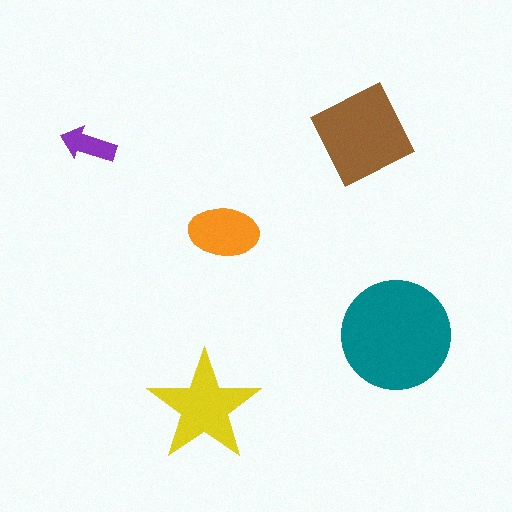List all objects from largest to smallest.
The teal circle, the brown square, the yellow star, the orange ellipse, the purple arrow.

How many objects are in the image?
There are 5 objects in the image.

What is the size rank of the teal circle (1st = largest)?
1st.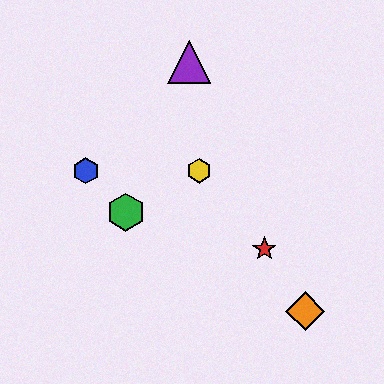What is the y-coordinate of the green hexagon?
The green hexagon is at y≈212.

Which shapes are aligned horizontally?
The blue hexagon, the yellow hexagon are aligned horizontally.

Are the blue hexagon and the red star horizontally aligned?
No, the blue hexagon is at y≈171 and the red star is at y≈249.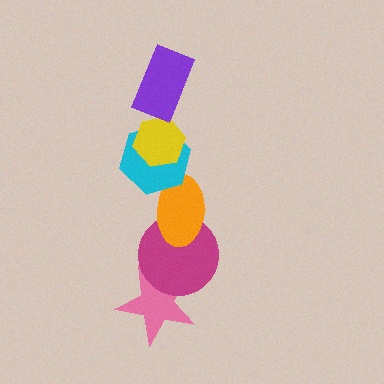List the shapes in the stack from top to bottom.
From top to bottom: the purple rectangle, the yellow hexagon, the cyan hexagon, the orange ellipse, the magenta circle, the pink star.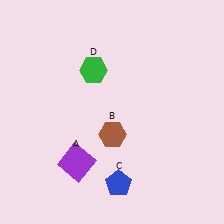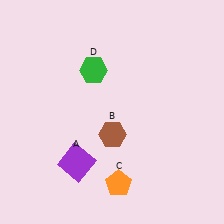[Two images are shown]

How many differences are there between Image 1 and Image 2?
There is 1 difference between the two images.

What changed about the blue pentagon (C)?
In Image 1, C is blue. In Image 2, it changed to orange.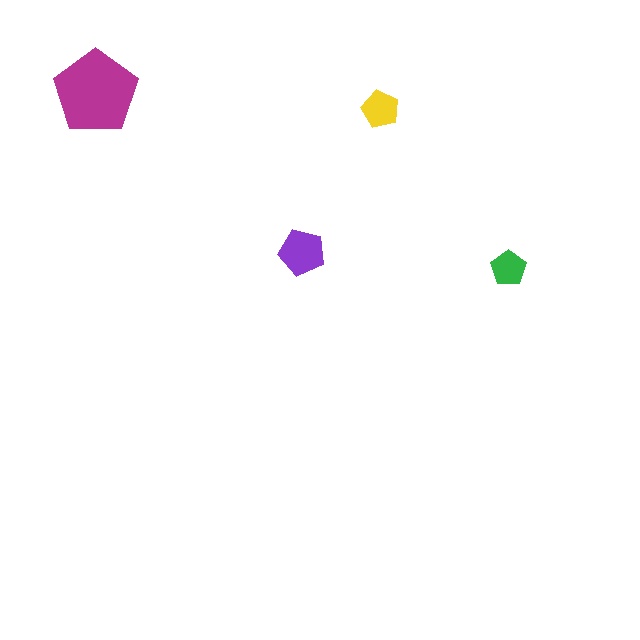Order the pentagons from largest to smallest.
the magenta one, the purple one, the yellow one, the green one.